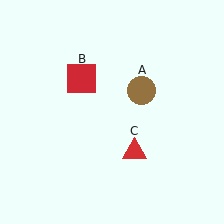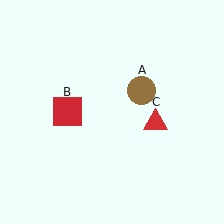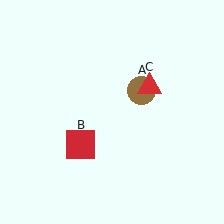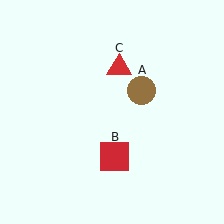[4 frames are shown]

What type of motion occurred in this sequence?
The red square (object B), red triangle (object C) rotated counterclockwise around the center of the scene.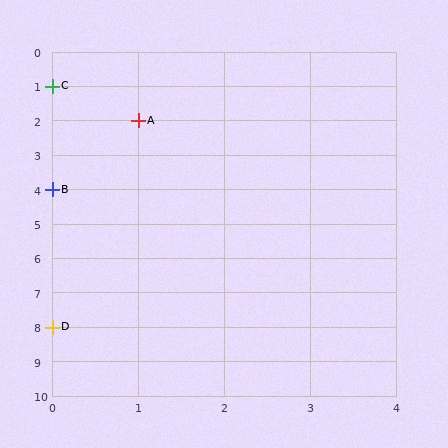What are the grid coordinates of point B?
Point B is at grid coordinates (0, 4).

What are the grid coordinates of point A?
Point A is at grid coordinates (1, 2).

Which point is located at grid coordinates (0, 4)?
Point B is at (0, 4).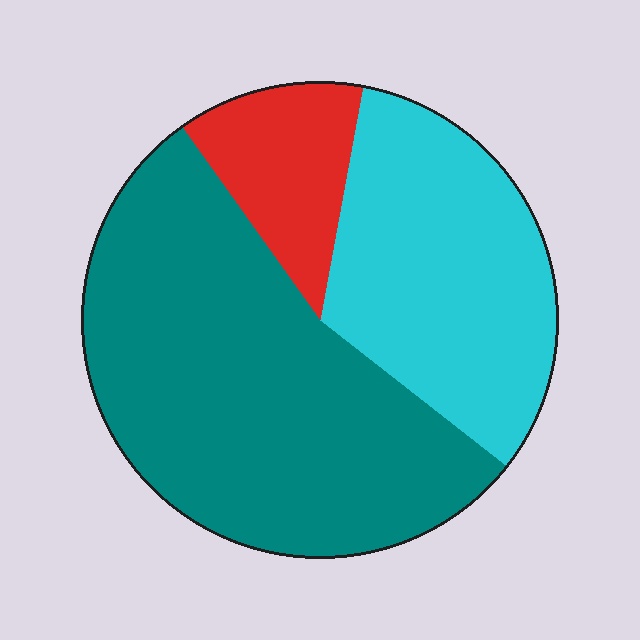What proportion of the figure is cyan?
Cyan takes up between a quarter and a half of the figure.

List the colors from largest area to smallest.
From largest to smallest: teal, cyan, red.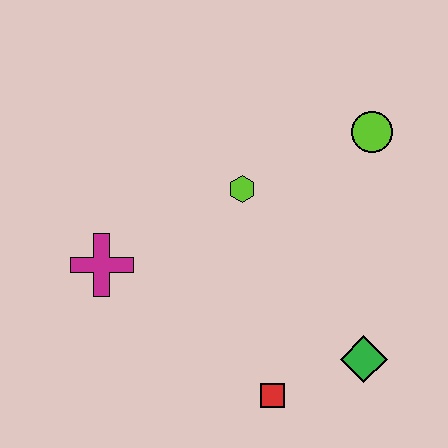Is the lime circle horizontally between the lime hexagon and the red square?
No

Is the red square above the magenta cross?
No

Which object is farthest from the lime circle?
The magenta cross is farthest from the lime circle.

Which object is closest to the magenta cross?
The lime hexagon is closest to the magenta cross.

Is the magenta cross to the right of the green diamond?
No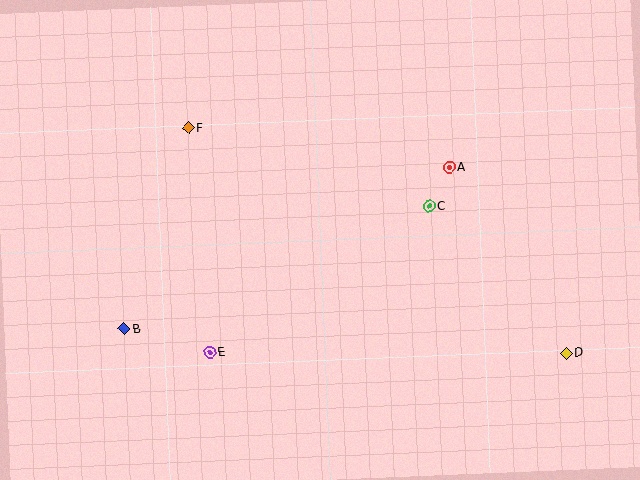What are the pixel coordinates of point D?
Point D is at (566, 353).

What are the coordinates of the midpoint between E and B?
The midpoint between E and B is at (167, 341).